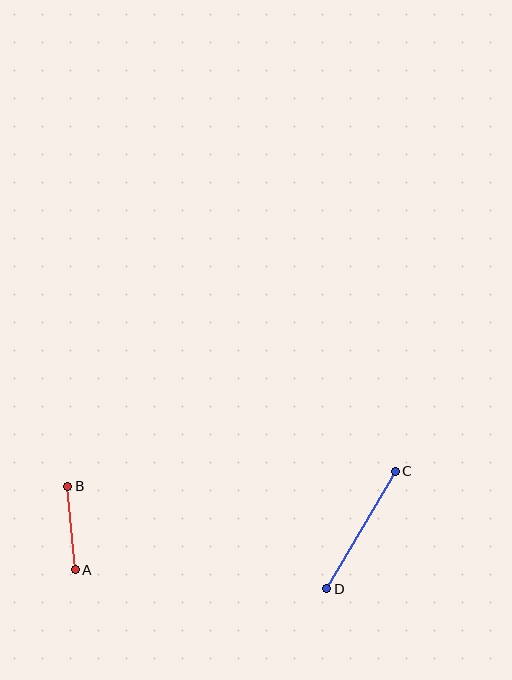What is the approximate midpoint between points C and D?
The midpoint is at approximately (361, 530) pixels.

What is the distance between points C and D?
The distance is approximately 136 pixels.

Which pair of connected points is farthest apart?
Points C and D are farthest apart.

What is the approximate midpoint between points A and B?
The midpoint is at approximately (71, 528) pixels.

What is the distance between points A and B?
The distance is approximately 84 pixels.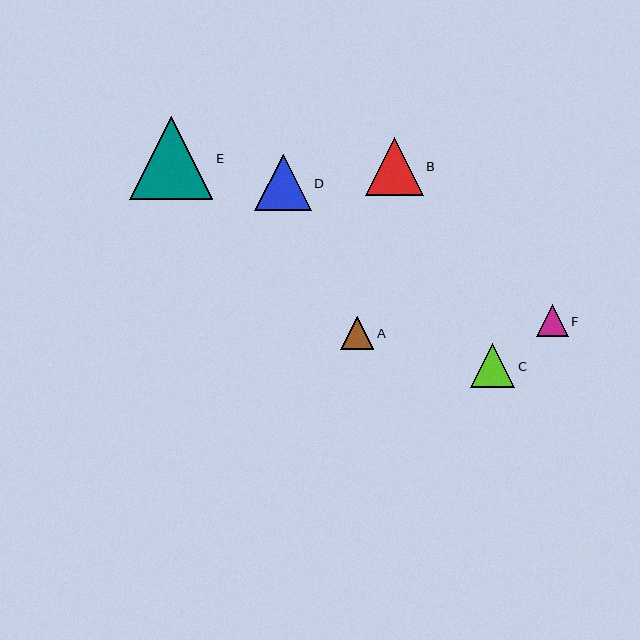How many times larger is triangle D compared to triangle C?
Triangle D is approximately 1.3 times the size of triangle C.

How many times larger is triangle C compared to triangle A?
Triangle C is approximately 1.3 times the size of triangle A.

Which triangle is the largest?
Triangle E is the largest with a size of approximately 83 pixels.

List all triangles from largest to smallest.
From largest to smallest: E, B, D, C, A, F.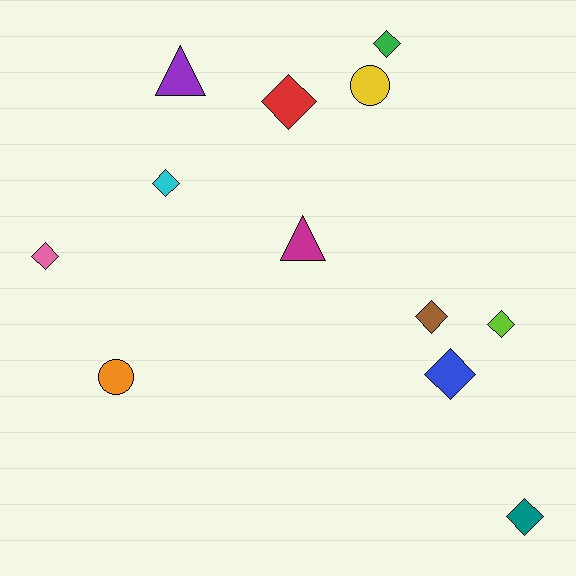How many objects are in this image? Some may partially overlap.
There are 12 objects.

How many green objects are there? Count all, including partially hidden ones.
There is 1 green object.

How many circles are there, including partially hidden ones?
There are 2 circles.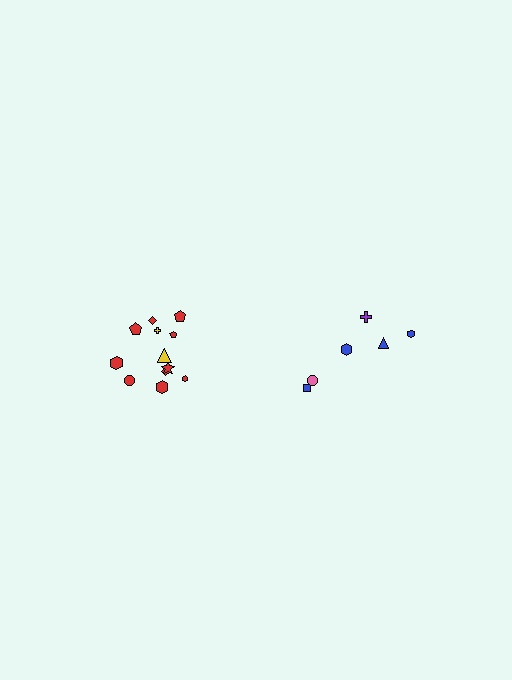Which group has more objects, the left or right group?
The left group.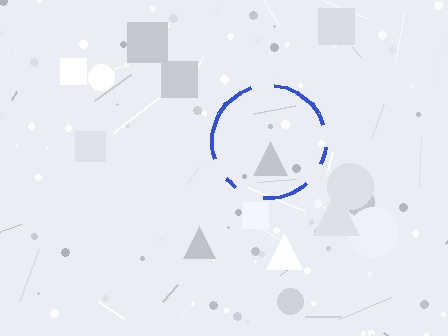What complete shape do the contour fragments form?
The contour fragments form a circle.